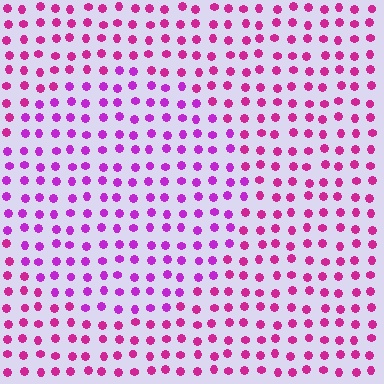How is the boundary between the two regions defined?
The boundary is defined purely by a slight shift in hue (about 27 degrees). Spacing, size, and orientation are identical on both sides.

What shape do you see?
I see a circle.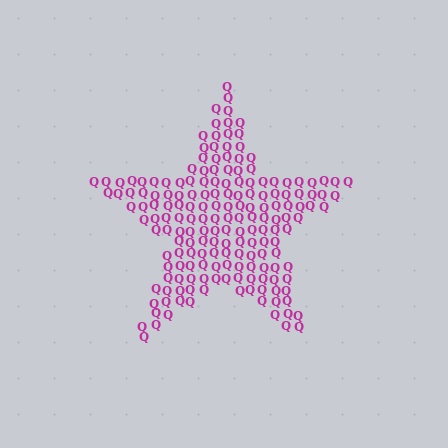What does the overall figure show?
The overall figure shows a star.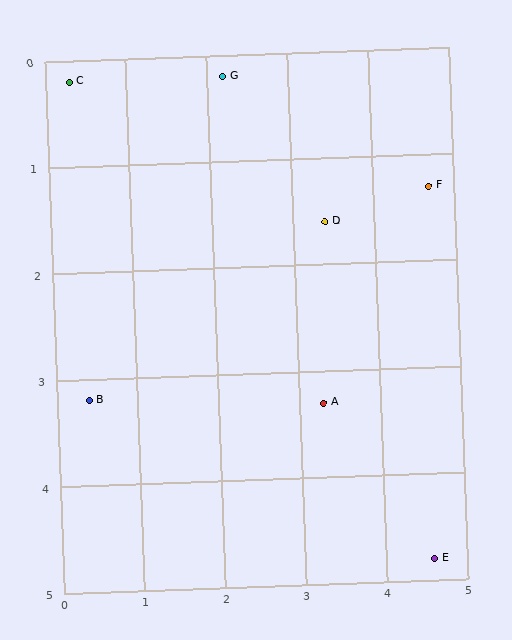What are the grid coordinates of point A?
Point A is at approximately (3.3, 3.3).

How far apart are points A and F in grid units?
Points A and F are about 2.4 grid units apart.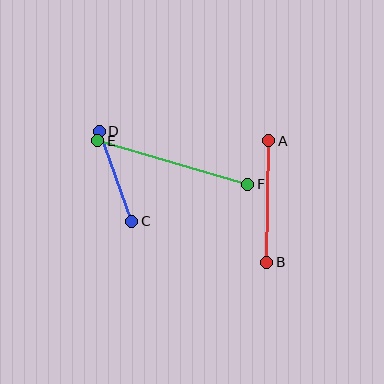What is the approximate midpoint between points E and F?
The midpoint is at approximately (173, 163) pixels.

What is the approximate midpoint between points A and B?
The midpoint is at approximately (268, 201) pixels.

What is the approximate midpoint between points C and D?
The midpoint is at approximately (115, 176) pixels.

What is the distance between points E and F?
The distance is approximately 156 pixels.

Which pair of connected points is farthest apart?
Points E and F are farthest apart.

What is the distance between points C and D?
The distance is approximately 96 pixels.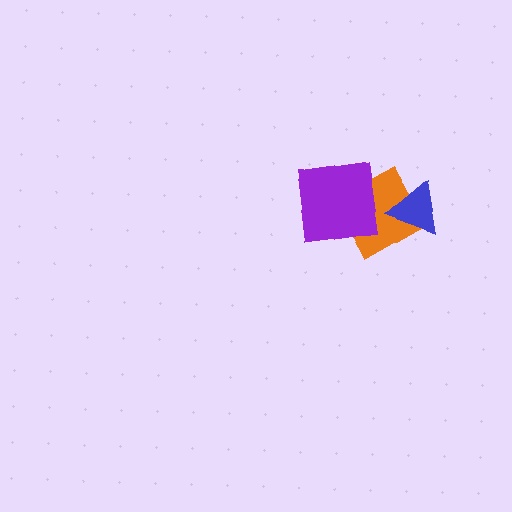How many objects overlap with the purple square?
1 object overlaps with the purple square.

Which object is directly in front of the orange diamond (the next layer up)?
The blue triangle is directly in front of the orange diamond.